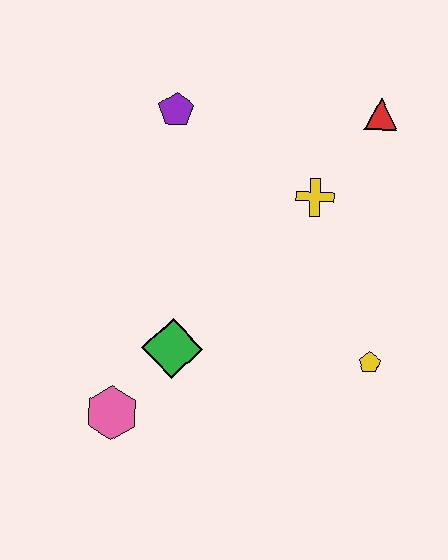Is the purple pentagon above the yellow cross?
Yes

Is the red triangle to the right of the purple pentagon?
Yes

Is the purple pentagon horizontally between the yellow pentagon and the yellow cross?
No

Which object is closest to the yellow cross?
The red triangle is closest to the yellow cross.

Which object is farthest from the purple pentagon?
The yellow pentagon is farthest from the purple pentagon.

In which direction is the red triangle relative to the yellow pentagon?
The red triangle is above the yellow pentagon.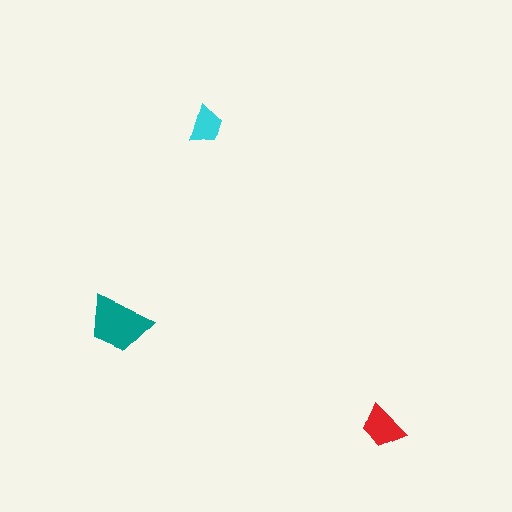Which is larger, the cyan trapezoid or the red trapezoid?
The red one.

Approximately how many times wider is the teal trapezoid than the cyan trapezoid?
About 1.5 times wider.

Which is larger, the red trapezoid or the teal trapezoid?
The teal one.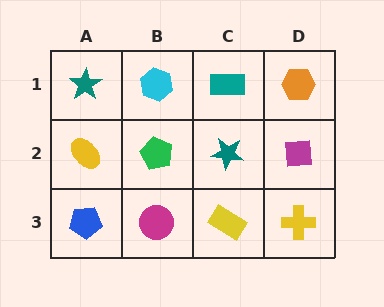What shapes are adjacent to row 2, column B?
A cyan hexagon (row 1, column B), a magenta circle (row 3, column B), a yellow ellipse (row 2, column A), a teal star (row 2, column C).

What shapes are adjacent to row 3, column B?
A green pentagon (row 2, column B), a blue pentagon (row 3, column A), a yellow rectangle (row 3, column C).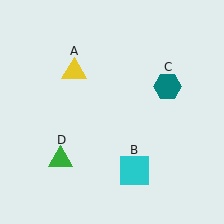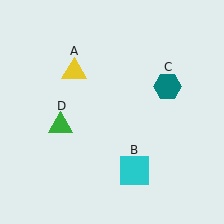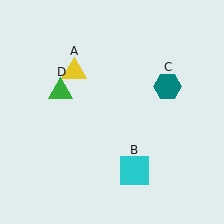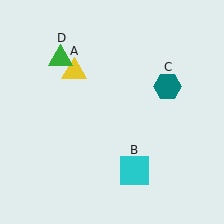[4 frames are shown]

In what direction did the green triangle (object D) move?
The green triangle (object D) moved up.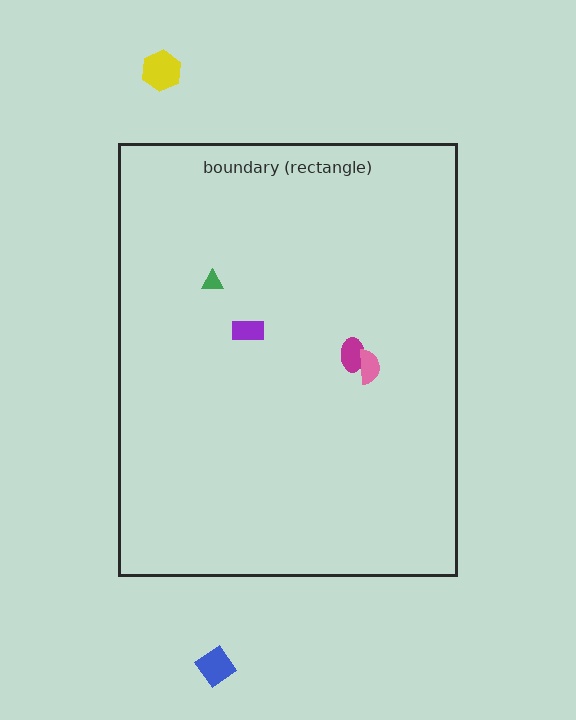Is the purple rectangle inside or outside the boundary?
Inside.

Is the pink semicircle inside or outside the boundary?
Inside.